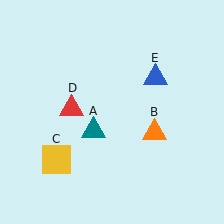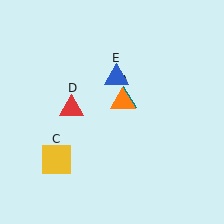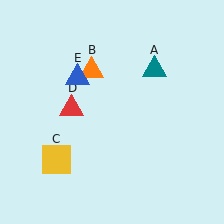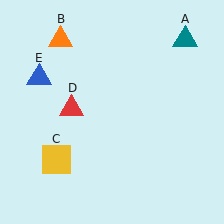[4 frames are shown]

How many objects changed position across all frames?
3 objects changed position: teal triangle (object A), orange triangle (object B), blue triangle (object E).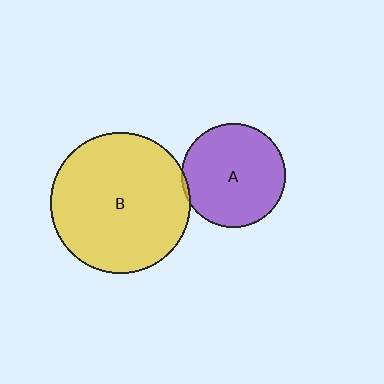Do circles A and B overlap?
Yes.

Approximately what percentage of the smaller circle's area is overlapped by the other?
Approximately 5%.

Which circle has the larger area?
Circle B (yellow).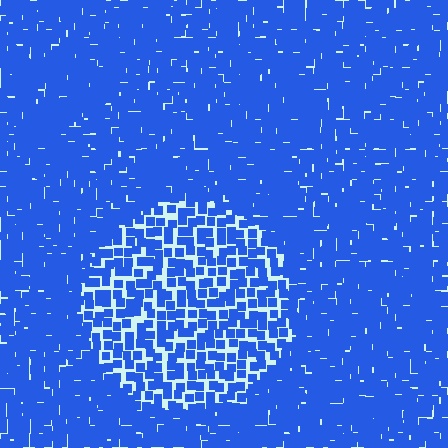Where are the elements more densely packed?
The elements are more densely packed outside the circle boundary.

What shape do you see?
I see a circle.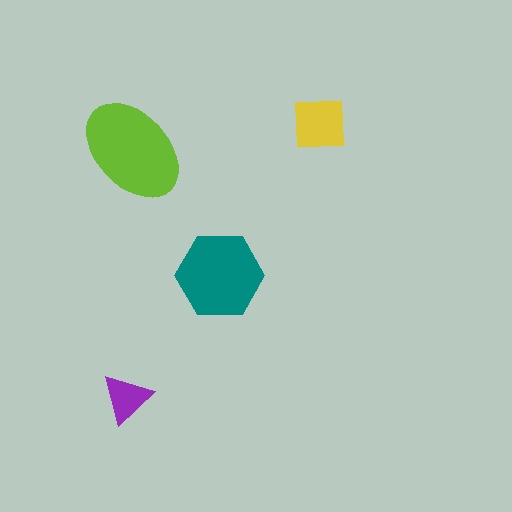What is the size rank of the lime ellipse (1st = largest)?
1st.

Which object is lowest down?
The purple triangle is bottommost.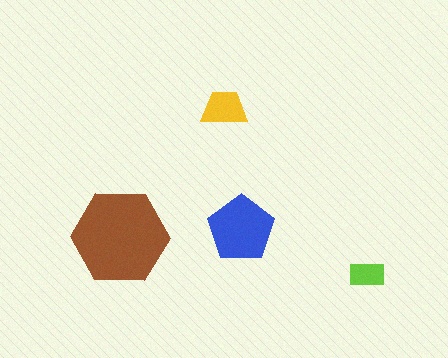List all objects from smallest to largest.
The lime rectangle, the yellow trapezoid, the blue pentagon, the brown hexagon.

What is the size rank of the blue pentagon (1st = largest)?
2nd.